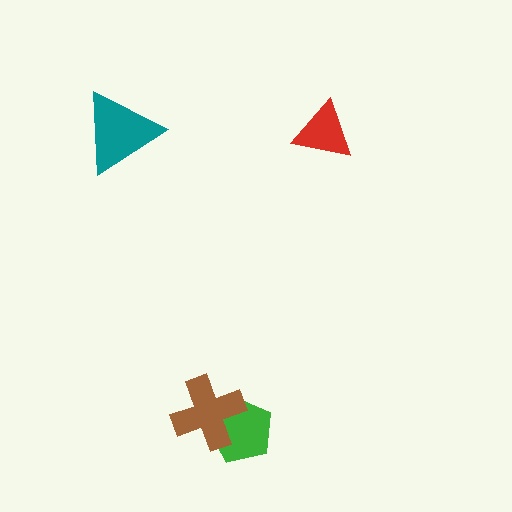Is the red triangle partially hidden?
No, no other shape covers it.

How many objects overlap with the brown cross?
1 object overlaps with the brown cross.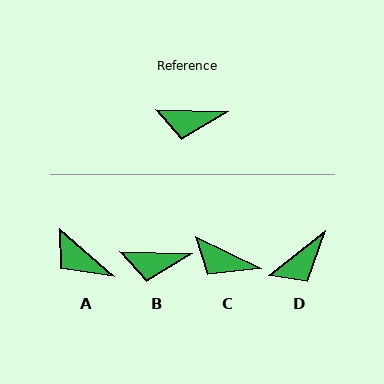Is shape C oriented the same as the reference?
No, it is off by about 24 degrees.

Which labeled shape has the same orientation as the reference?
B.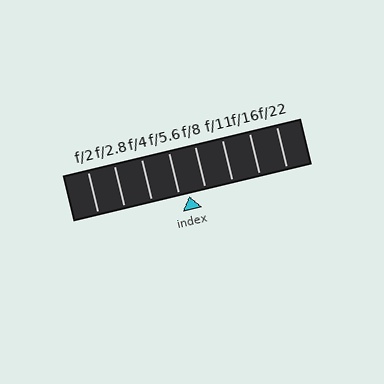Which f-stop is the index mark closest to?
The index mark is closest to f/5.6.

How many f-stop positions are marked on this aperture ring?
There are 8 f-stop positions marked.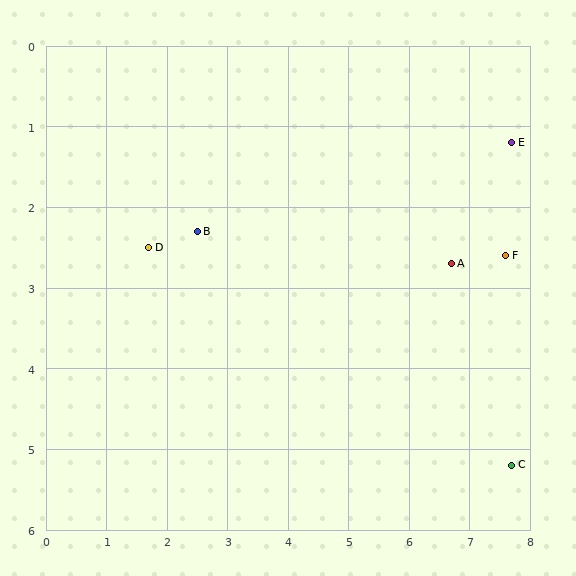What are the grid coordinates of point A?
Point A is at approximately (6.7, 2.7).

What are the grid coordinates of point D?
Point D is at approximately (1.7, 2.5).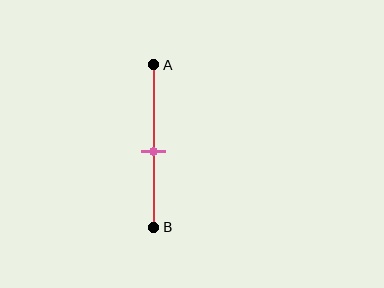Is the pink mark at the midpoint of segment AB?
No, the mark is at about 55% from A, not at the 50% midpoint.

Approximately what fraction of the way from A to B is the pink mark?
The pink mark is approximately 55% of the way from A to B.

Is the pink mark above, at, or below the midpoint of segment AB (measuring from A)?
The pink mark is below the midpoint of segment AB.